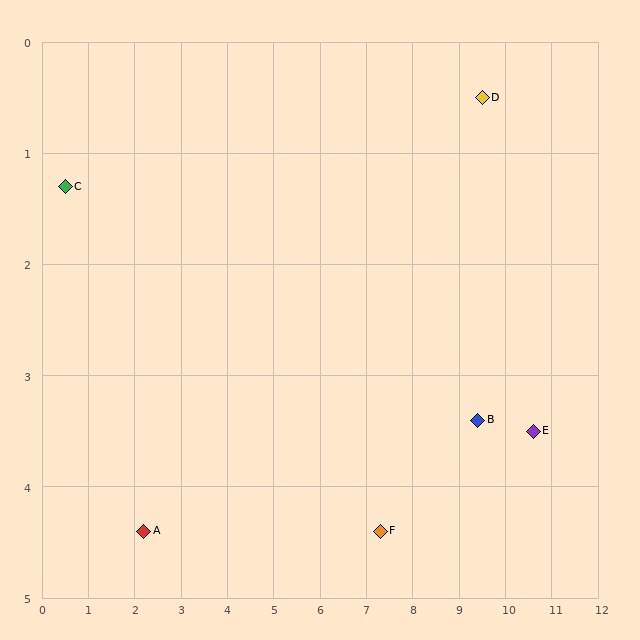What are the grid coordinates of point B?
Point B is at approximately (9.4, 3.4).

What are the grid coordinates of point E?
Point E is at approximately (10.6, 3.5).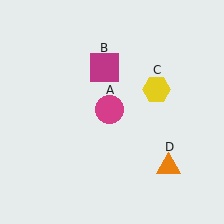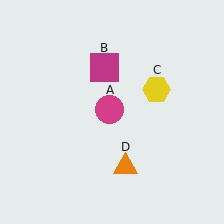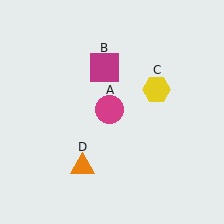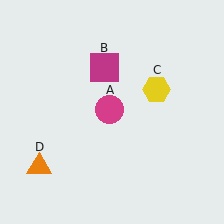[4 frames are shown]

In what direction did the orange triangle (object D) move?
The orange triangle (object D) moved left.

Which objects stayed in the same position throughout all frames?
Magenta circle (object A) and magenta square (object B) and yellow hexagon (object C) remained stationary.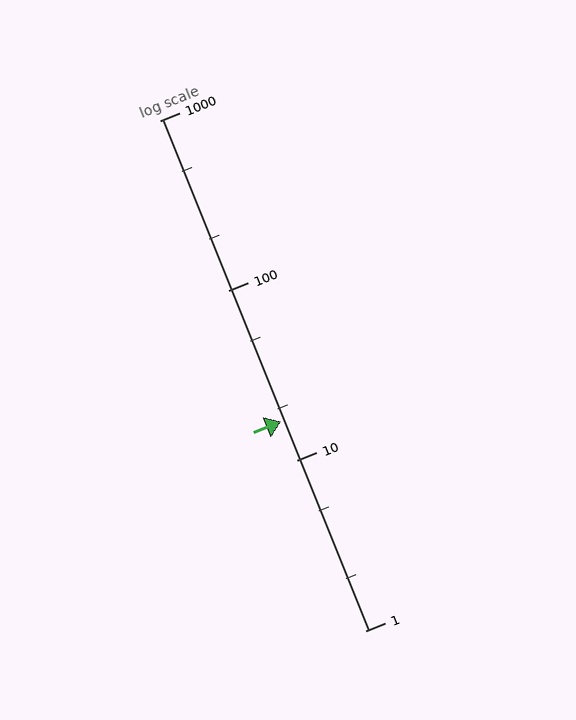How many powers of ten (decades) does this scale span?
The scale spans 3 decades, from 1 to 1000.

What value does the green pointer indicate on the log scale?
The pointer indicates approximately 17.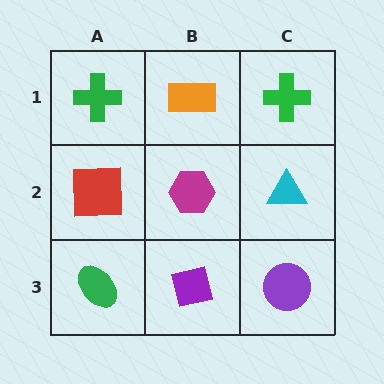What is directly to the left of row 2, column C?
A magenta hexagon.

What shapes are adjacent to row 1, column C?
A cyan triangle (row 2, column C), an orange rectangle (row 1, column B).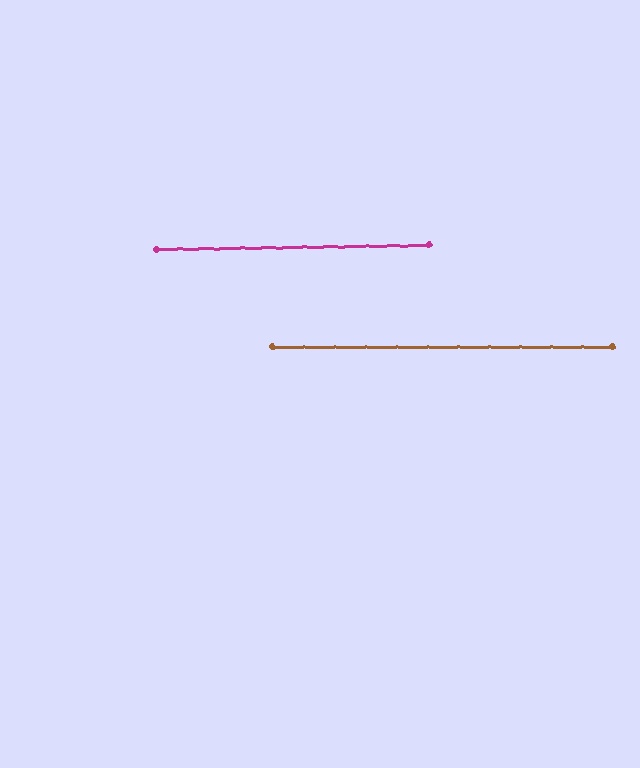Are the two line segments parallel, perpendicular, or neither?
Parallel — their directions differ by only 1.0°.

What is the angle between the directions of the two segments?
Approximately 1 degree.